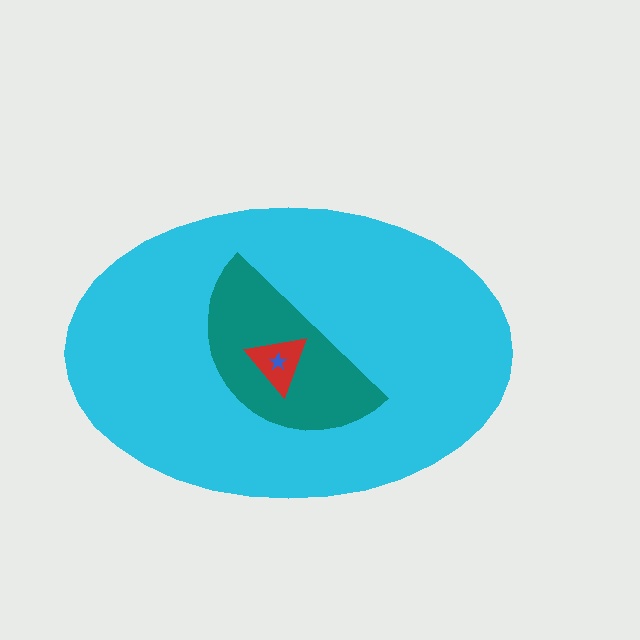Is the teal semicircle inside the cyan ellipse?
Yes.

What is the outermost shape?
The cyan ellipse.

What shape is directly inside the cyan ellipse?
The teal semicircle.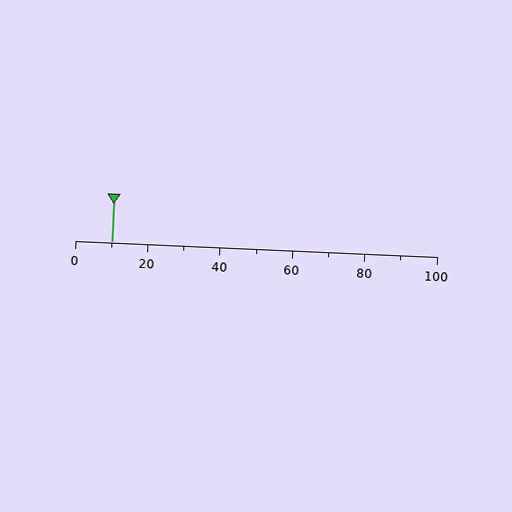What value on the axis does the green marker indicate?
The marker indicates approximately 10.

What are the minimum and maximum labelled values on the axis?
The axis runs from 0 to 100.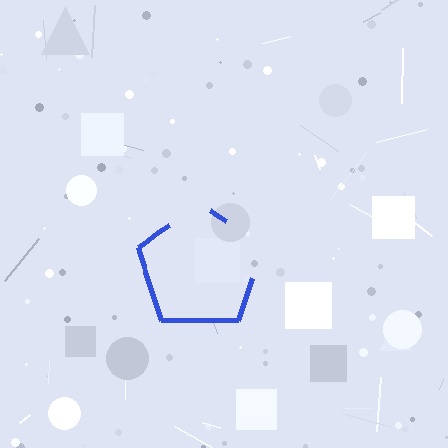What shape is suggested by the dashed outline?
The dashed outline suggests a pentagon.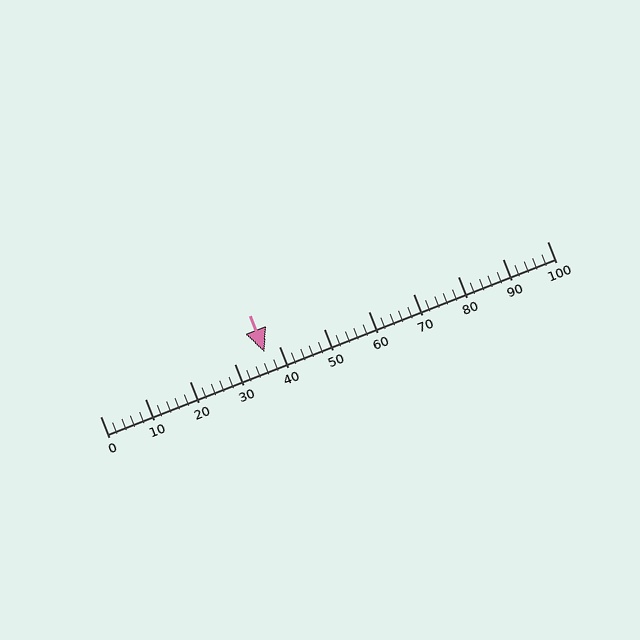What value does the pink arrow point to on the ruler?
The pink arrow points to approximately 37.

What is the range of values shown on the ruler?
The ruler shows values from 0 to 100.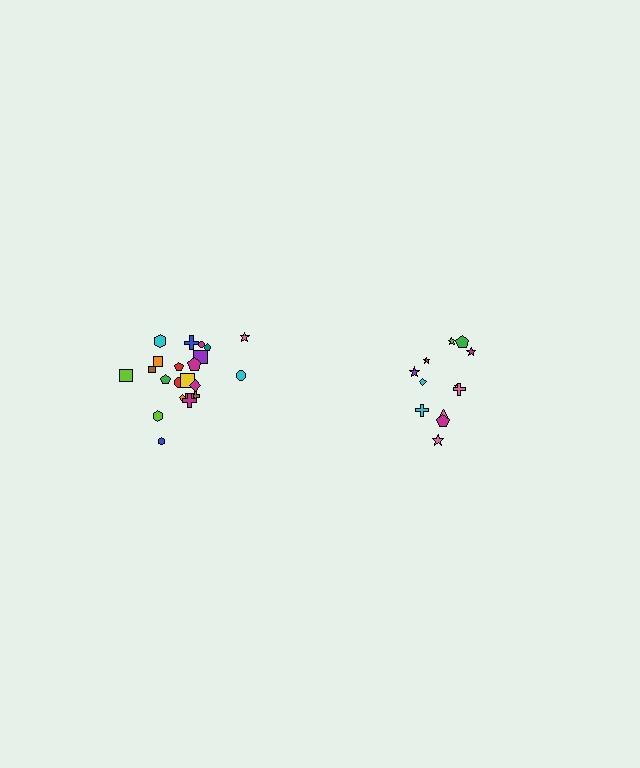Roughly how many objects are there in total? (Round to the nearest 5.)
Roughly 35 objects in total.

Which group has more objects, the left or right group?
The left group.